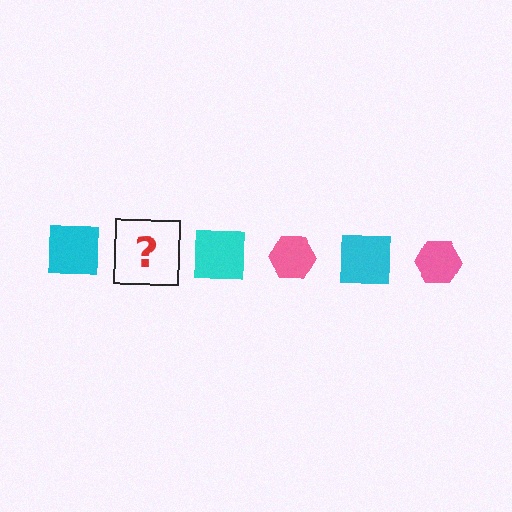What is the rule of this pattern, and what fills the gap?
The rule is that the pattern alternates between cyan square and pink hexagon. The gap should be filled with a pink hexagon.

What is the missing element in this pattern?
The missing element is a pink hexagon.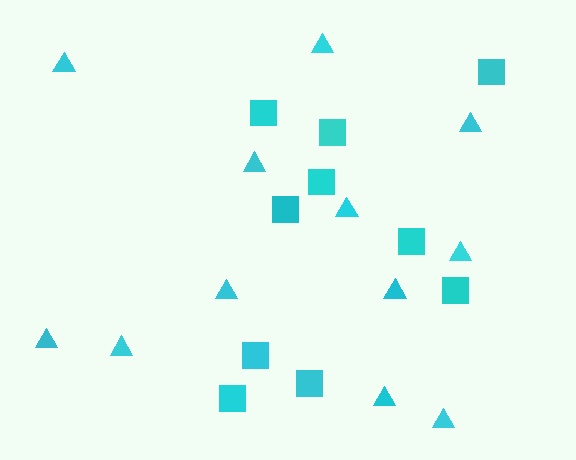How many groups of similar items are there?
There are 2 groups: one group of squares (10) and one group of triangles (12).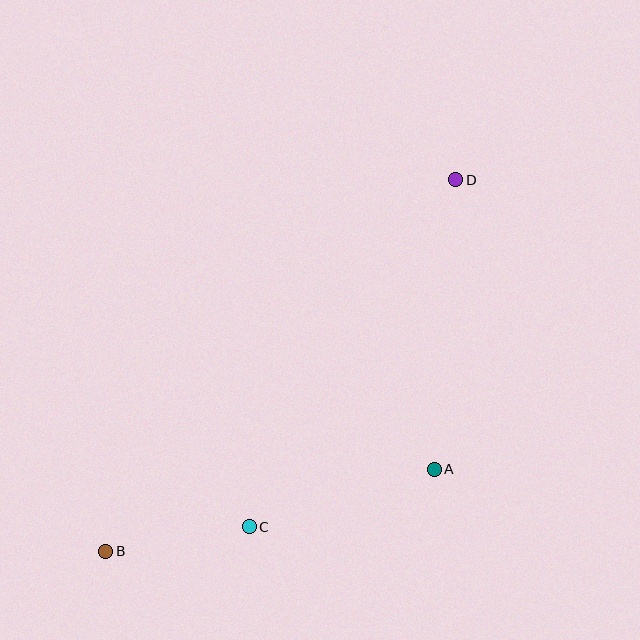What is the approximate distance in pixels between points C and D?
The distance between C and D is approximately 404 pixels.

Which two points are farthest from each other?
Points B and D are farthest from each other.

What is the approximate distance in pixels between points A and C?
The distance between A and C is approximately 193 pixels.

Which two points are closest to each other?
Points B and C are closest to each other.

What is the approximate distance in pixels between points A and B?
The distance between A and B is approximately 338 pixels.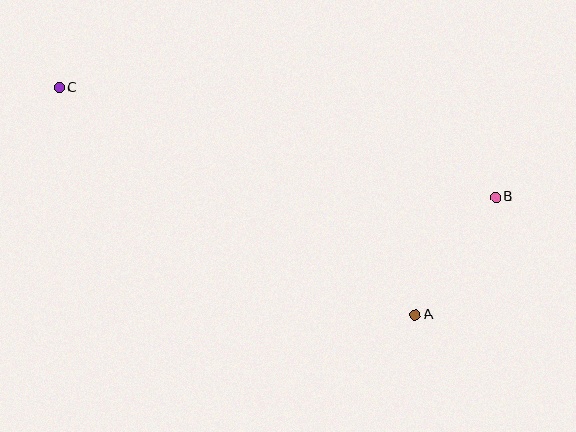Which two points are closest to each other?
Points A and B are closest to each other.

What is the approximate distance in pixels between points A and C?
The distance between A and C is approximately 422 pixels.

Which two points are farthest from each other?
Points B and C are farthest from each other.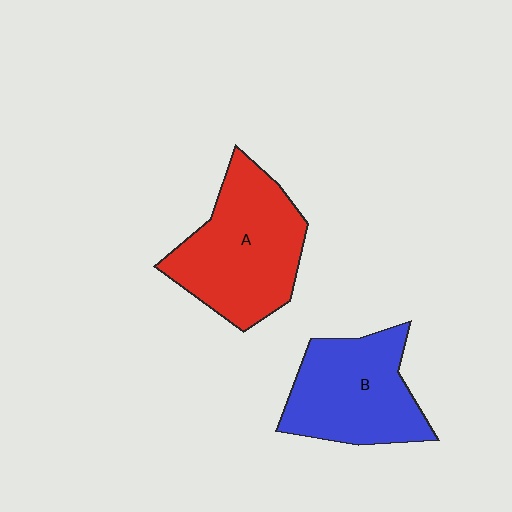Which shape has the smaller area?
Shape B (blue).